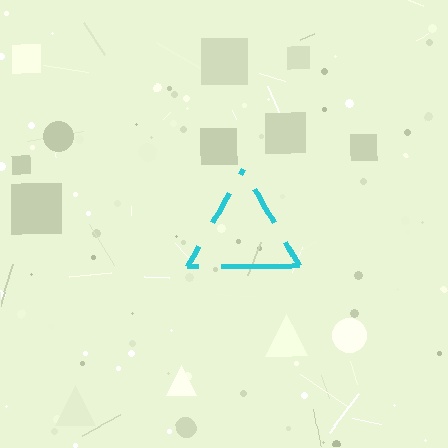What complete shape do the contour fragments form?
The contour fragments form a triangle.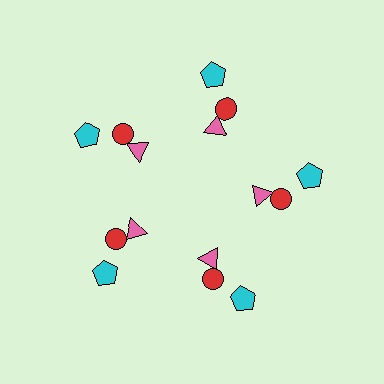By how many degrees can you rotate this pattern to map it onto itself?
The pattern maps onto itself every 72 degrees of rotation.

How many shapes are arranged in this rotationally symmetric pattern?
There are 15 shapes, arranged in 5 groups of 3.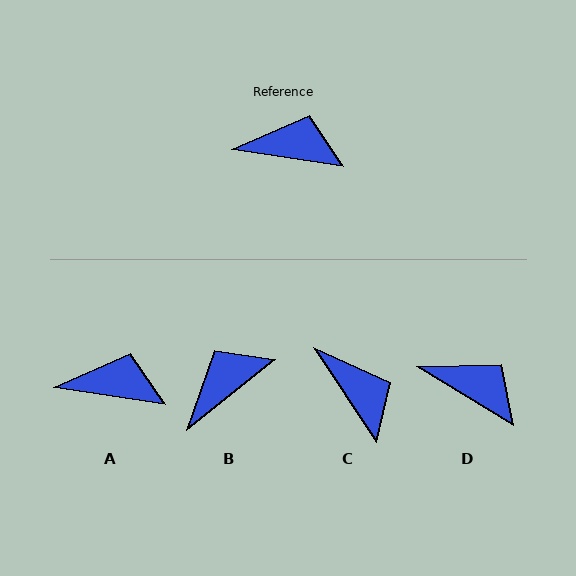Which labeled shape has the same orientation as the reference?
A.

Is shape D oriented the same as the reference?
No, it is off by about 23 degrees.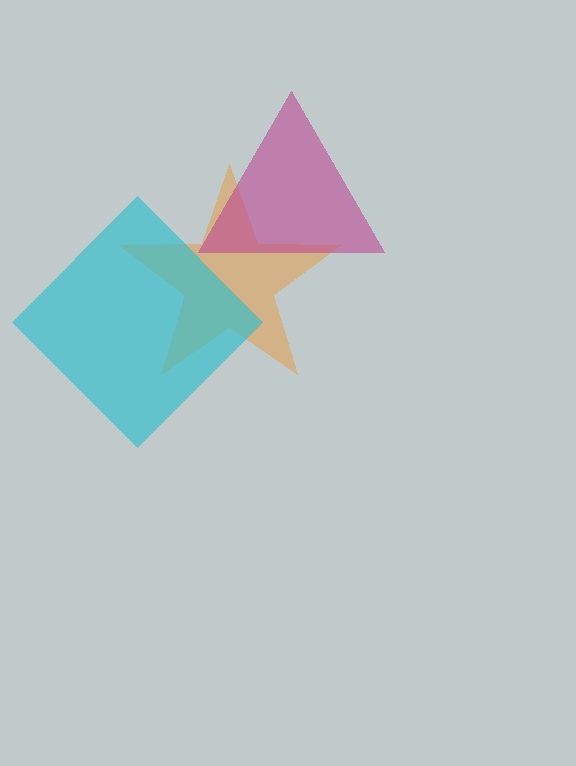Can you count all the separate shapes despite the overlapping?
Yes, there are 3 separate shapes.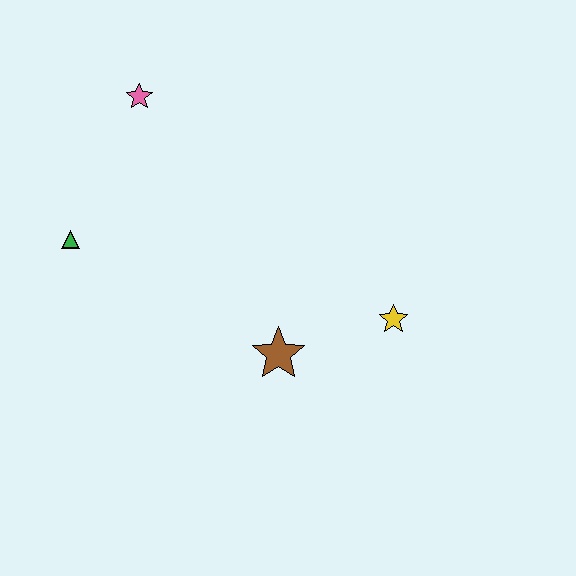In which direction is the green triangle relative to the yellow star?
The green triangle is to the left of the yellow star.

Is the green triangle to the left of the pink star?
Yes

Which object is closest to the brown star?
The yellow star is closest to the brown star.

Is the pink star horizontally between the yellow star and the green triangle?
Yes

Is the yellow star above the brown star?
Yes